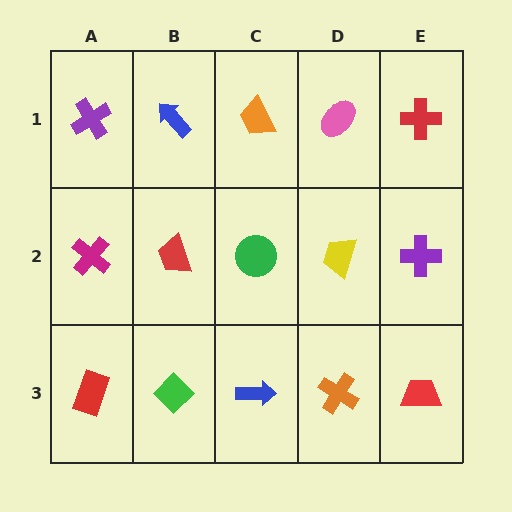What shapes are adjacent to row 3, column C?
A green circle (row 2, column C), a green diamond (row 3, column B), an orange cross (row 3, column D).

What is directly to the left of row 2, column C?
A red trapezoid.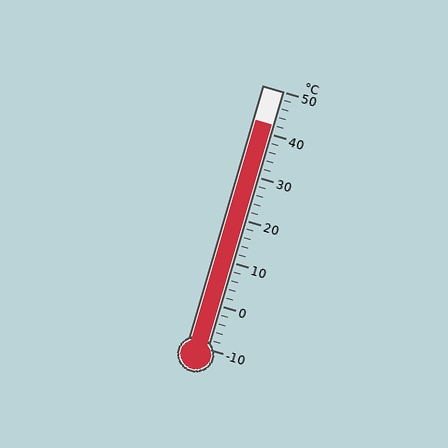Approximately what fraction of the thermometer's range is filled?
The thermometer is filled to approximately 85% of its range.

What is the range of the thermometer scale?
The thermometer scale ranges from -10°C to 50°C.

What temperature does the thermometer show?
The thermometer shows approximately 42°C.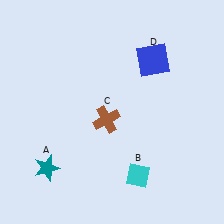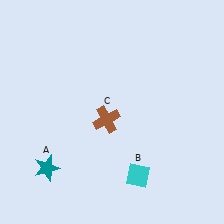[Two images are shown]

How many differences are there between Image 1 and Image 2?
There is 1 difference between the two images.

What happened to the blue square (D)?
The blue square (D) was removed in Image 2. It was in the top-right area of Image 1.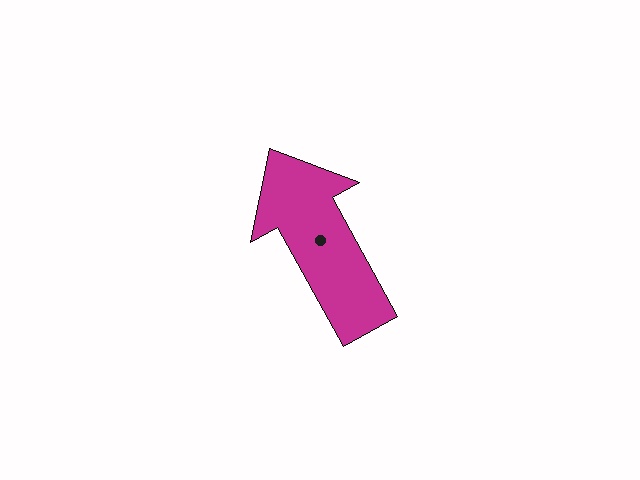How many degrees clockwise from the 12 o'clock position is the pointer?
Approximately 331 degrees.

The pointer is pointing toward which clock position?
Roughly 11 o'clock.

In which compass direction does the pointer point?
Northwest.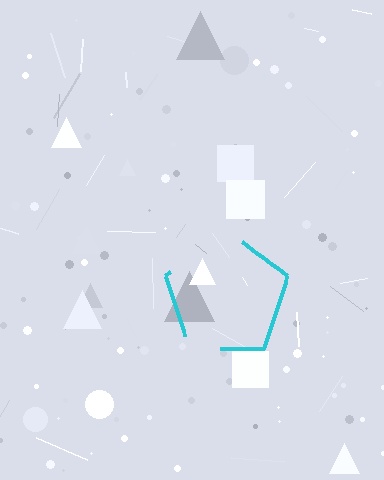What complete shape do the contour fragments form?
The contour fragments form a pentagon.